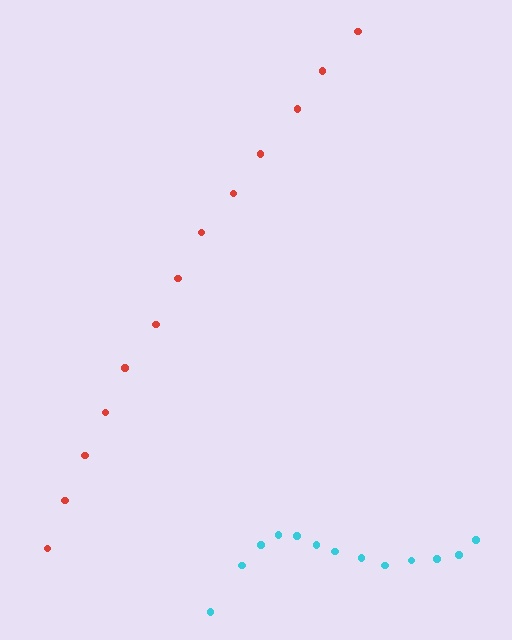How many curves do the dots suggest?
There are 2 distinct paths.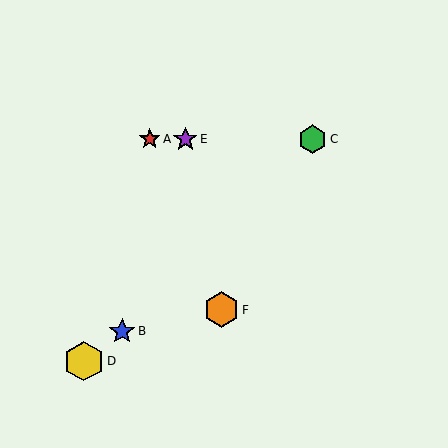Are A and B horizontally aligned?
No, A is at y≈139 and B is at y≈331.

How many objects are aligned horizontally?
3 objects (A, C, E) are aligned horizontally.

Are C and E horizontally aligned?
Yes, both are at y≈139.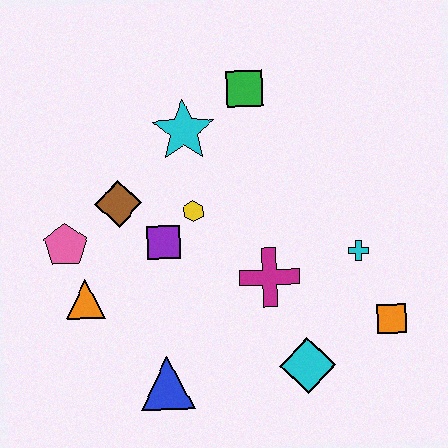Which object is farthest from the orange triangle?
The orange square is farthest from the orange triangle.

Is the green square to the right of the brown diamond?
Yes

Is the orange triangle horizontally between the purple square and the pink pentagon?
Yes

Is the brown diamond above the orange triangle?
Yes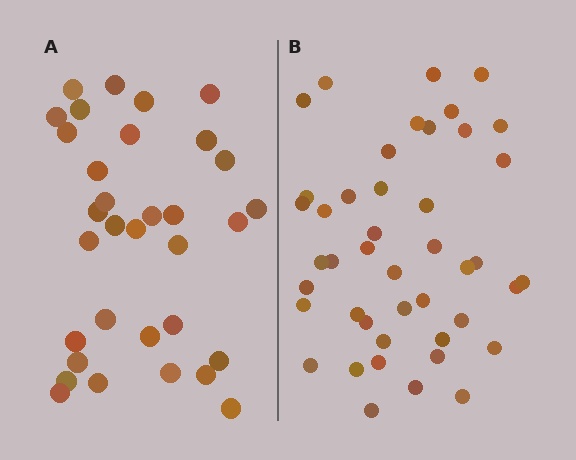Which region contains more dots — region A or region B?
Region B (the right region) has more dots.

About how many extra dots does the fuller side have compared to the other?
Region B has roughly 12 or so more dots than region A.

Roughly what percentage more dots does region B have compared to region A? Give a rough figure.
About 35% more.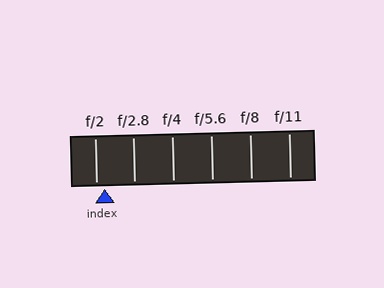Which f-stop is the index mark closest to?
The index mark is closest to f/2.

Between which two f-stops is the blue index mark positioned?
The index mark is between f/2 and f/2.8.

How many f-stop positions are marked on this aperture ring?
There are 6 f-stop positions marked.